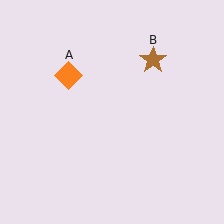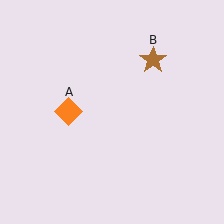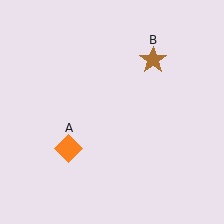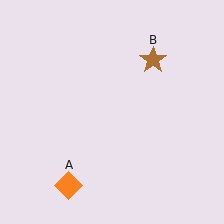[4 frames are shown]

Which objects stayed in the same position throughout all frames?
Brown star (object B) remained stationary.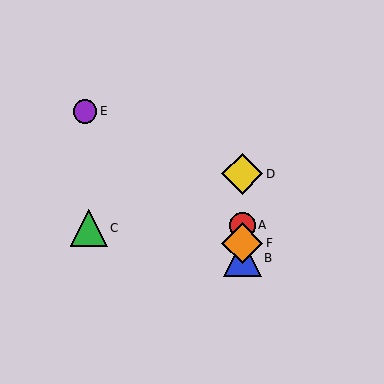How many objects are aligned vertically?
4 objects (A, B, D, F) are aligned vertically.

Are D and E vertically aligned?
No, D is at x≈242 and E is at x≈85.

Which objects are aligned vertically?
Objects A, B, D, F are aligned vertically.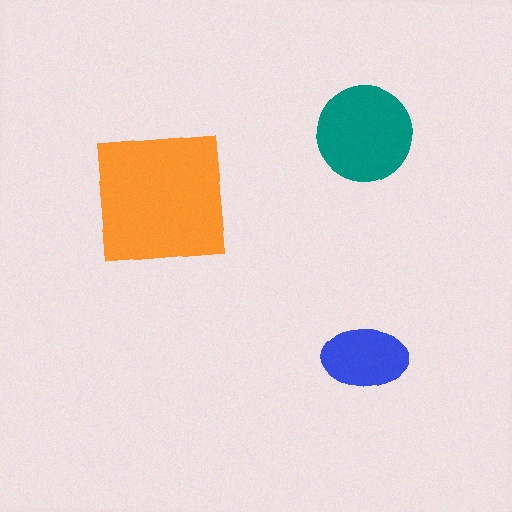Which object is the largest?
The orange square.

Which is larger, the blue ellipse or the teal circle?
The teal circle.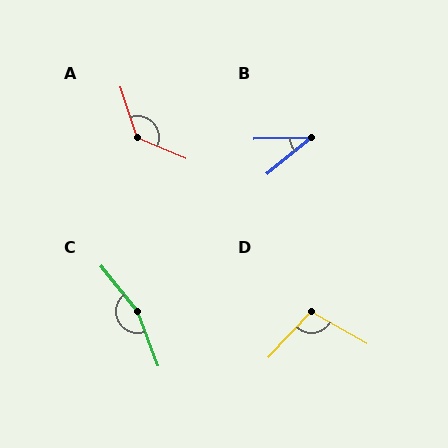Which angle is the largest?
C, at approximately 162 degrees.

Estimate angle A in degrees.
Approximately 131 degrees.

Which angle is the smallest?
B, at approximately 37 degrees.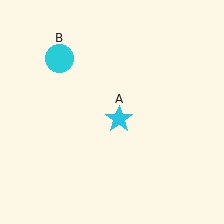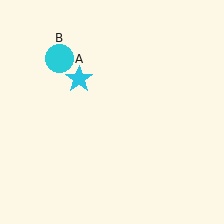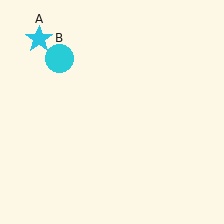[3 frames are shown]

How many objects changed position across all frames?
1 object changed position: cyan star (object A).